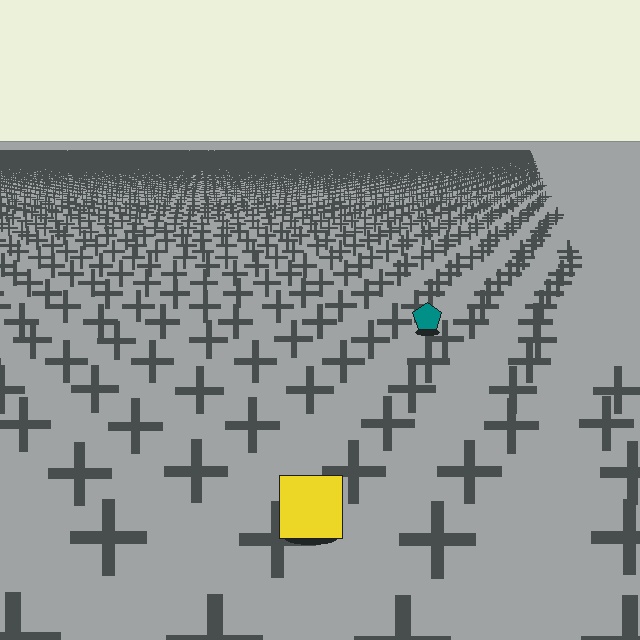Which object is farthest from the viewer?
The teal pentagon is farthest from the viewer. It appears smaller and the ground texture around it is denser.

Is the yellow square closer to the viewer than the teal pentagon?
Yes. The yellow square is closer — you can tell from the texture gradient: the ground texture is coarser near it.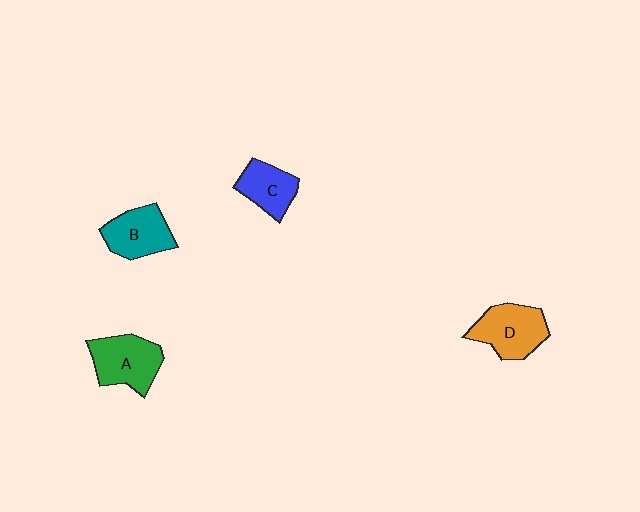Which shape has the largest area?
Shape A (green).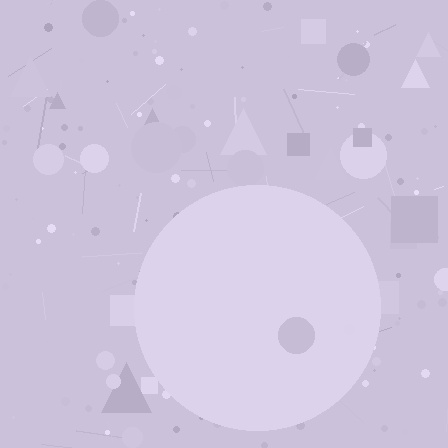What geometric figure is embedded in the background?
A circle is embedded in the background.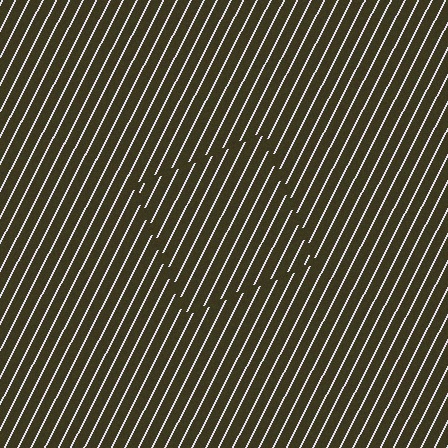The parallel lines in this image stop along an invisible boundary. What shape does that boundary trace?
An illusory square. The interior of the shape contains the same grating, shifted by half a period — the contour is defined by the phase discontinuity where line-ends from the inner and outer gratings abut.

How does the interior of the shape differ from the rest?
The interior of the shape contains the same grating, shifted by half a period — the contour is defined by the phase discontinuity where line-ends from the inner and outer gratings abut.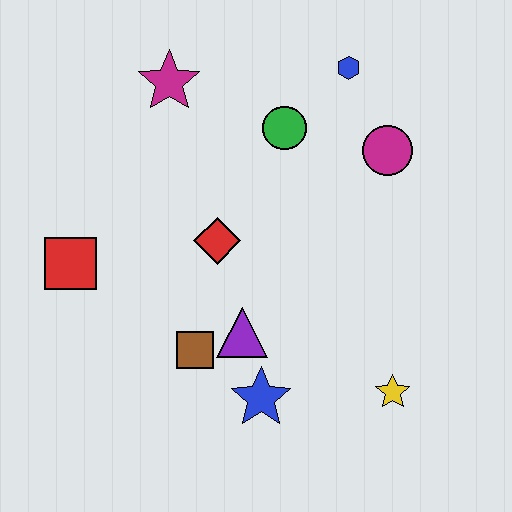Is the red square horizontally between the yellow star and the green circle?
No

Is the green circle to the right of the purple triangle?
Yes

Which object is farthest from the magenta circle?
The red square is farthest from the magenta circle.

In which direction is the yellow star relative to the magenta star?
The yellow star is below the magenta star.